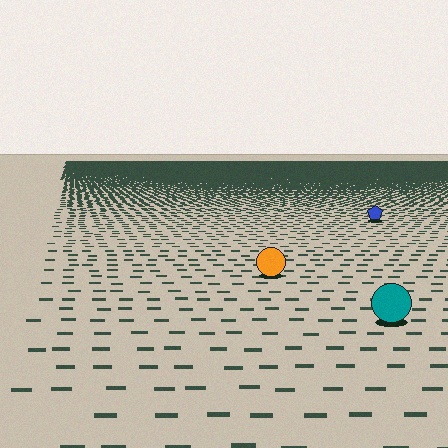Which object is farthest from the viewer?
The blue pentagon is farthest from the viewer. It appears smaller and the ground texture around it is denser.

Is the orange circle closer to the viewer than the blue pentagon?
Yes. The orange circle is closer — you can tell from the texture gradient: the ground texture is coarser near it.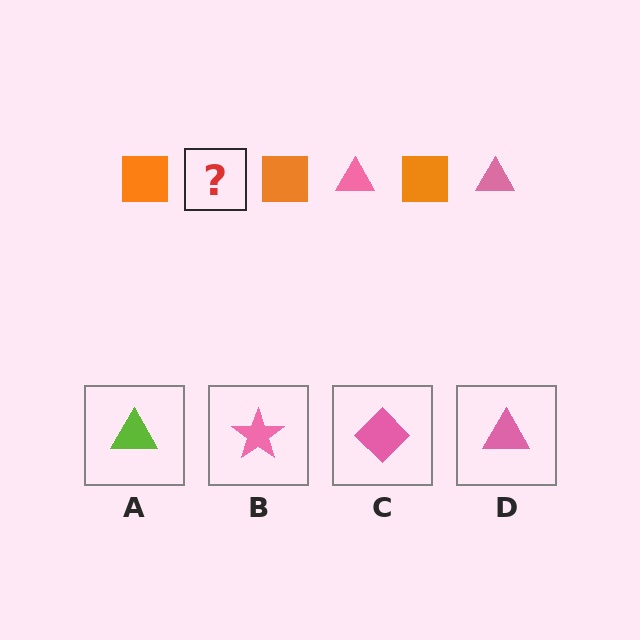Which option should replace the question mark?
Option D.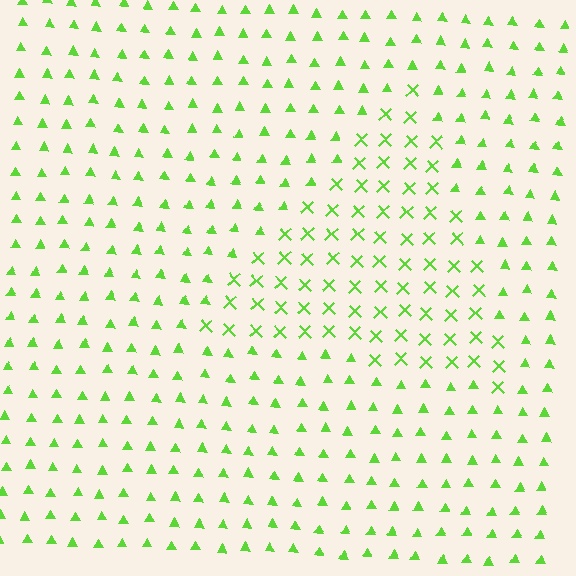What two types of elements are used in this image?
The image uses X marks inside the triangle region and triangles outside it.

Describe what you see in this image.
The image is filled with small lime elements arranged in a uniform grid. A triangle-shaped region contains X marks, while the surrounding area contains triangles. The boundary is defined purely by the change in element shape.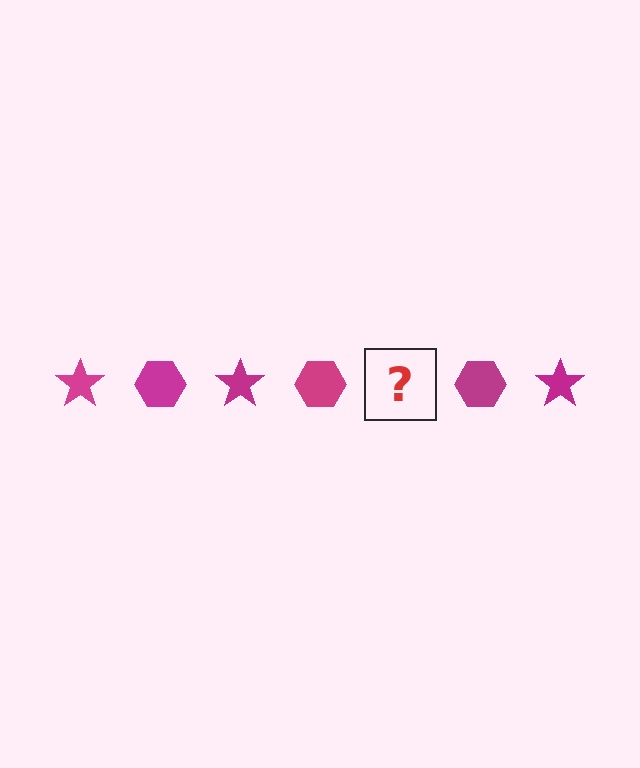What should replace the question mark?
The question mark should be replaced with a magenta star.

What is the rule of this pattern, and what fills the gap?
The rule is that the pattern cycles through star, hexagon shapes in magenta. The gap should be filled with a magenta star.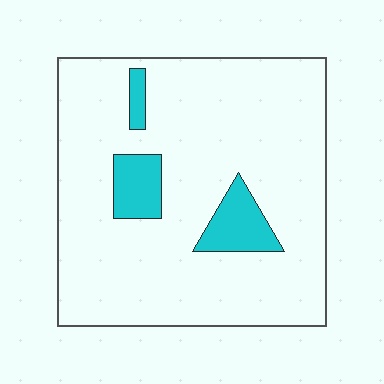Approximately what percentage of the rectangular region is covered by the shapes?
Approximately 10%.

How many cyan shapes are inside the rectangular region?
3.